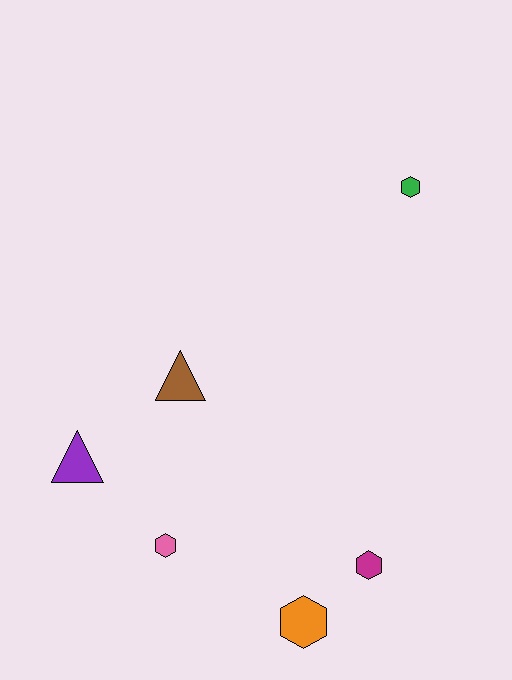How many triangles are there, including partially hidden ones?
There are 2 triangles.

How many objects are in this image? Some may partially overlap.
There are 6 objects.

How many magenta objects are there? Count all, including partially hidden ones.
There is 1 magenta object.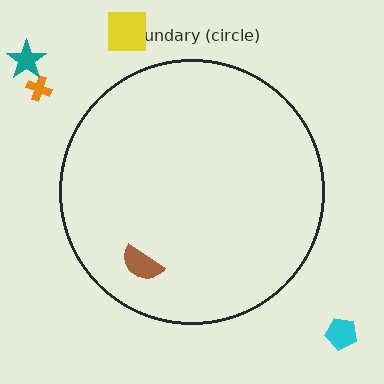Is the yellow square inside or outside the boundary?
Outside.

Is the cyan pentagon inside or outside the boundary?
Outside.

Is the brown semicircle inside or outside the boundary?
Inside.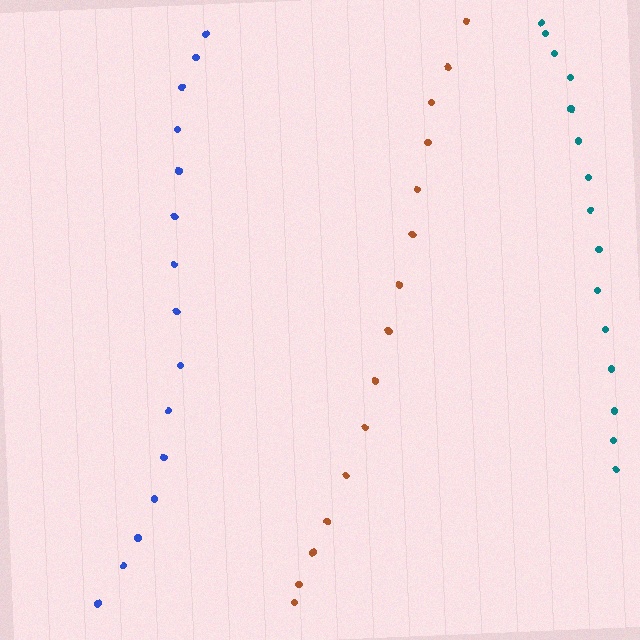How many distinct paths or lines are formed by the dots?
There are 3 distinct paths.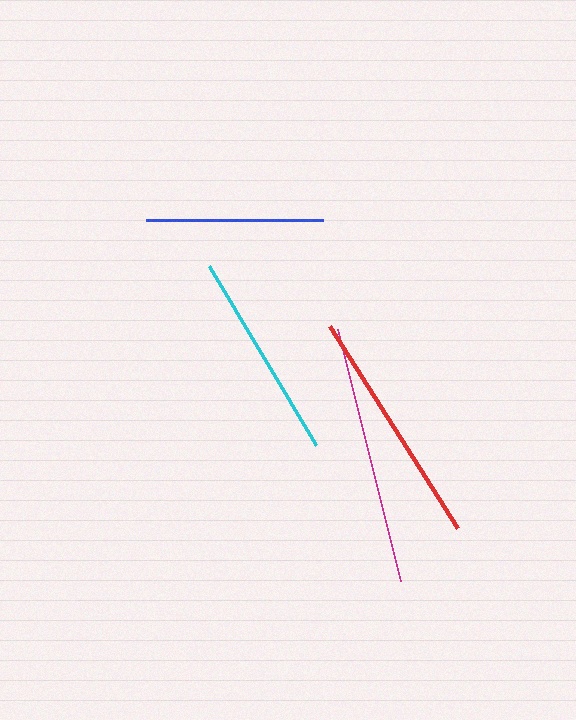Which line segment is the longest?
The magenta line is the longest at approximately 260 pixels.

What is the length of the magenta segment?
The magenta segment is approximately 260 pixels long.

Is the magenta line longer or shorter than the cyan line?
The magenta line is longer than the cyan line.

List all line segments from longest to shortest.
From longest to shortest: magenta, red, cyan, blue.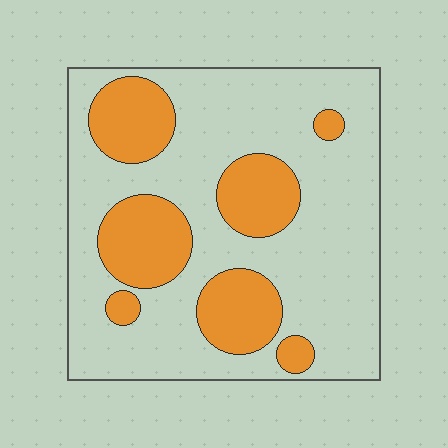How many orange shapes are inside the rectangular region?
7.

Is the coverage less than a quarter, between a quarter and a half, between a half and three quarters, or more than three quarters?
Between a quarter and a half.